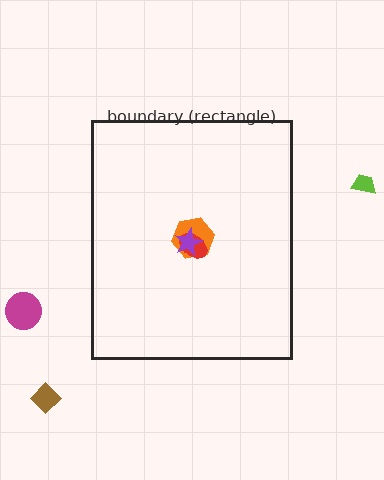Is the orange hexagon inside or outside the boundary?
Inside.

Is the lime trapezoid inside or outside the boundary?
Outside.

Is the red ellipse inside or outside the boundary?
Inside.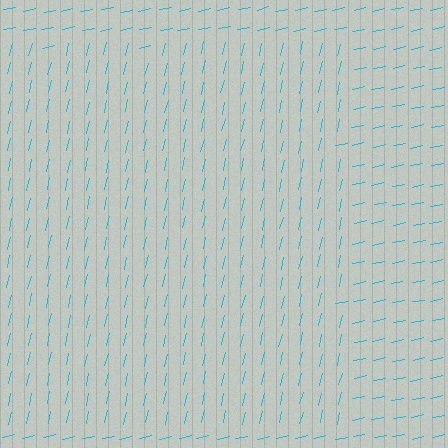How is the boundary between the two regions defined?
The boundary is defined purely by a change in line orientation (approximately 65 degrees difference). All lines are the same color and thickness.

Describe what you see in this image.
The image is filled with small cyan line segments. A rectangle region in the image has lines oriented differently from the surrounding lines, creating a visible texture boundary.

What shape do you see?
I see a rectangle.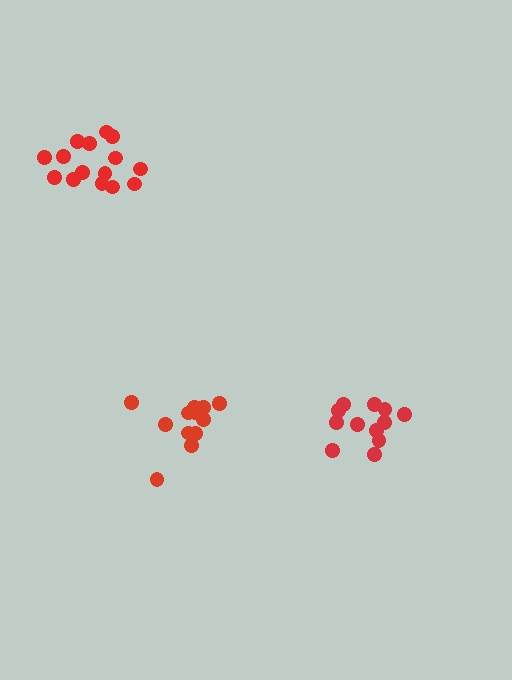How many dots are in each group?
Group 1: 12 dots, Group 2: 13 dots, Group 3: 15 dots (40 total).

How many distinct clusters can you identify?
There are 3 distinct clusters.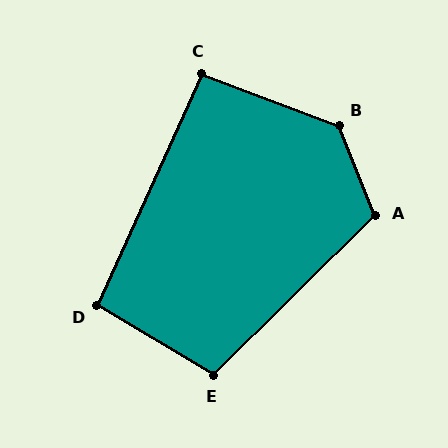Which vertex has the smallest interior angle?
C, at approximately 94 degrees.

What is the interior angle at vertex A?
Approximately 113 degrees (obtuse).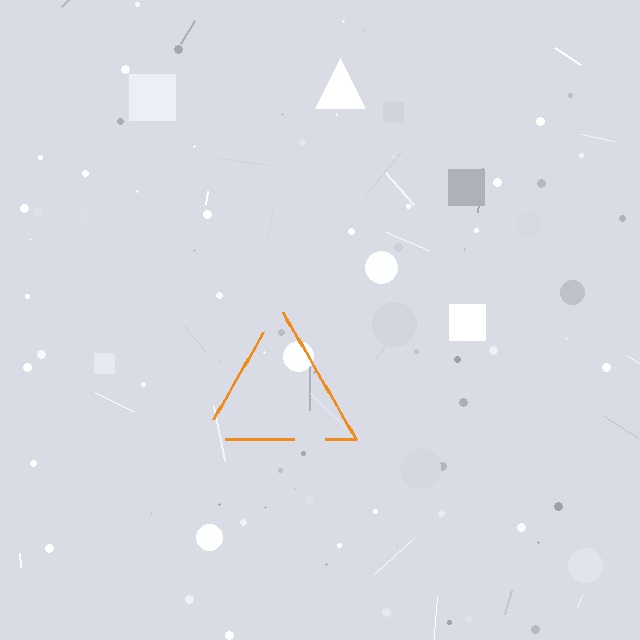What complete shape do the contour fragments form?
The contour fragments form a triangle.